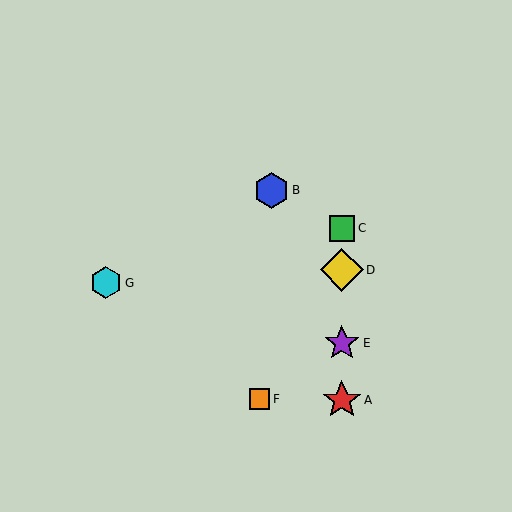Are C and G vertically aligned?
No, C is at x≈342 and G is at x≈106.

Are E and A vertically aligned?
Yes, both are at x≈342.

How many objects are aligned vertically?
4 objects (A, C, D, E) are aligned vertically.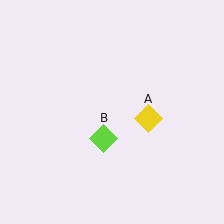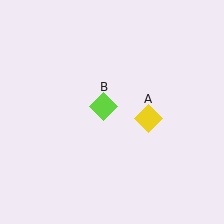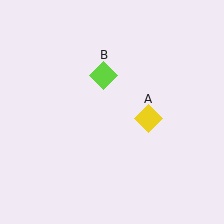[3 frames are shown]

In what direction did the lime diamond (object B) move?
The lime diamond (object B) moved up.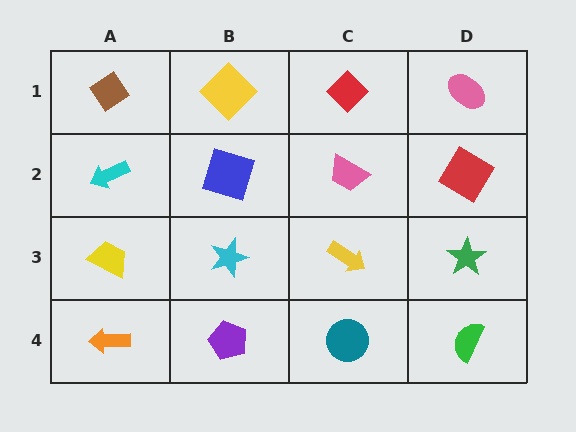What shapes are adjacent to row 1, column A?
A cyan arrow (row 2, column A), a yellow diamond (row 1, column B).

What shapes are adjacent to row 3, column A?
A cyan arrow (row 2, column A), an orange arrow (row 4, column A), a cyan star (row 3, column B).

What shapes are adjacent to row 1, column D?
A red diamond (row 2, column D), a red diamond (row 1, column C).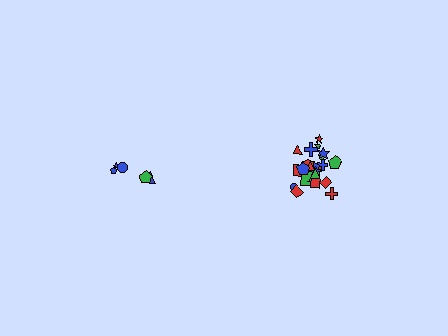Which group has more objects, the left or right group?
The right group.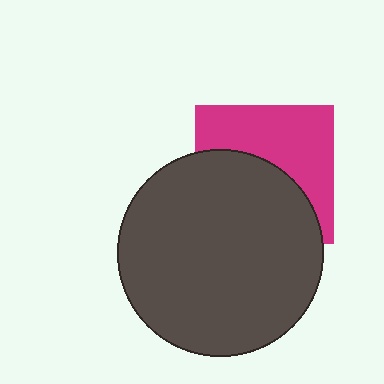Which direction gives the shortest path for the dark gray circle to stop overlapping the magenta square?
Moving down gives the shortest separation.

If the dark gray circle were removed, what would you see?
You would see the complete magenta square.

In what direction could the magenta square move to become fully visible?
The magenta square could move up. That would shift it out from behind the dark gray circle entirely.